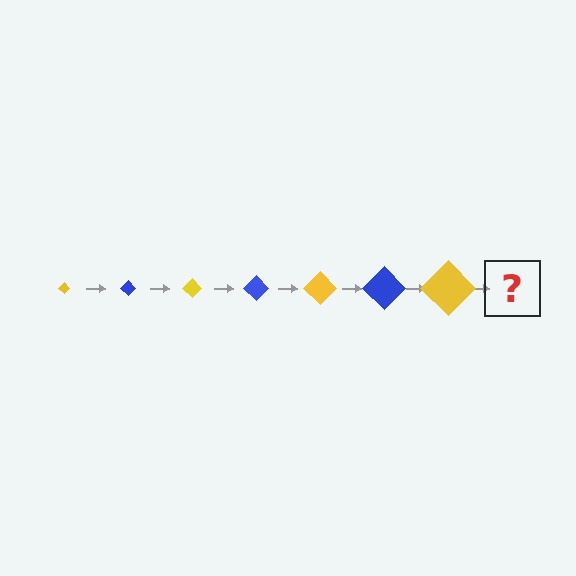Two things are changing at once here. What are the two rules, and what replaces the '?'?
The two rules are that the diamond grows larger each step and the color cycles through yellow and blue. The '?' should be a blue diamond, larger than the previous one.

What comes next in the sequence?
The next element should be a blue diamond, larger than the previous one.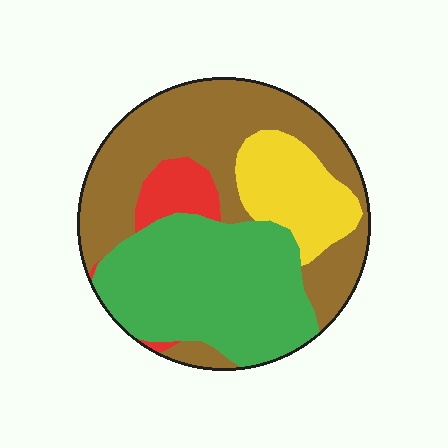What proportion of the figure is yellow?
Yellow takes up less than a sixth of the figure.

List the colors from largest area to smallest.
From largest to smallest: brown, green, yellow, red.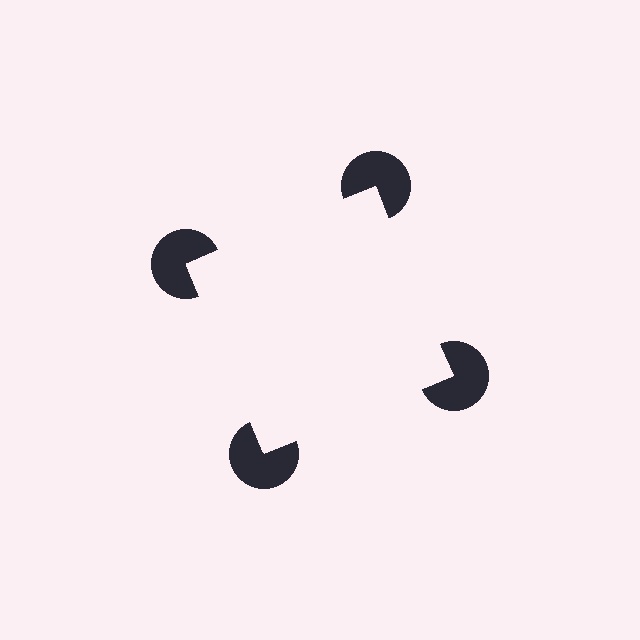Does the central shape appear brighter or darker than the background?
It typically appears slightly brighter than the background, even though no actual brightness change is drawn.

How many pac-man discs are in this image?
There are 4 — one at each vertex of the illusory square.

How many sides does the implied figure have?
4 sides.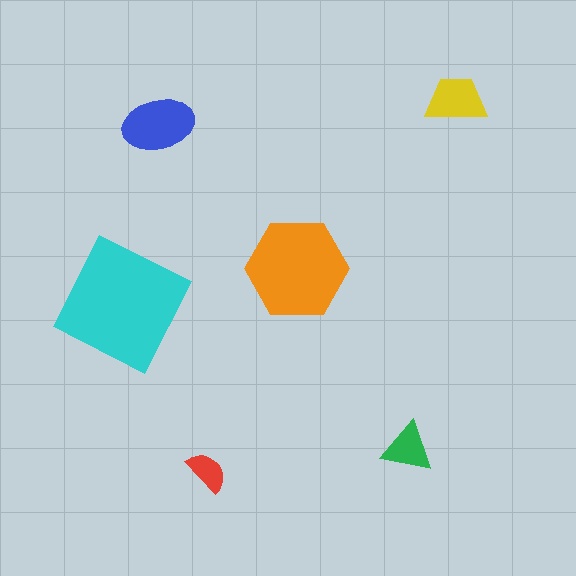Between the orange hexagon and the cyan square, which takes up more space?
The cyan square.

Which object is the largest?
The cyan square.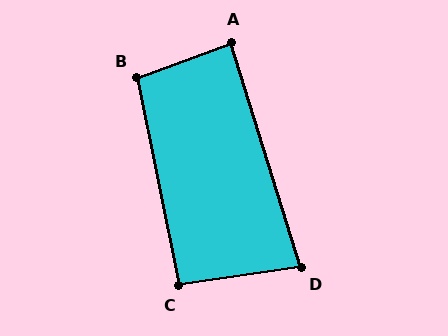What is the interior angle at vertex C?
Approximately 93 degrees (approximately right).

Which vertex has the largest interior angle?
B, at approximately 99 degrees.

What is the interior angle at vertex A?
Approximately 87 degrees (approximately right).